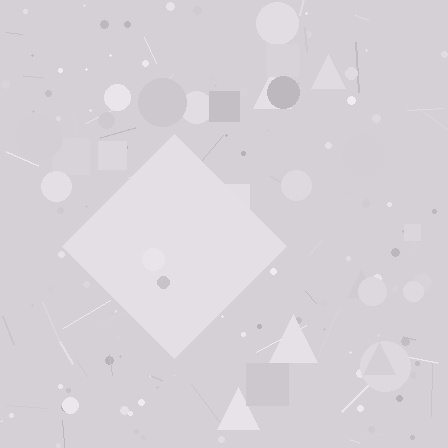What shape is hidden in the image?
A diamond is hidden in the image.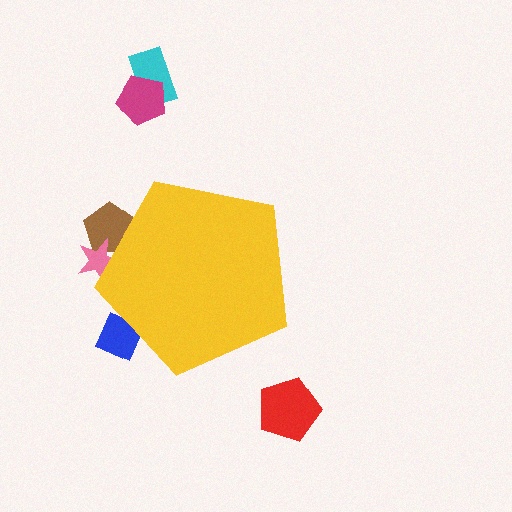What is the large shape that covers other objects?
A yellow pentagon.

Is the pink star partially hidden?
Yes, the pink star is partially hidden behind the yellow pentagon.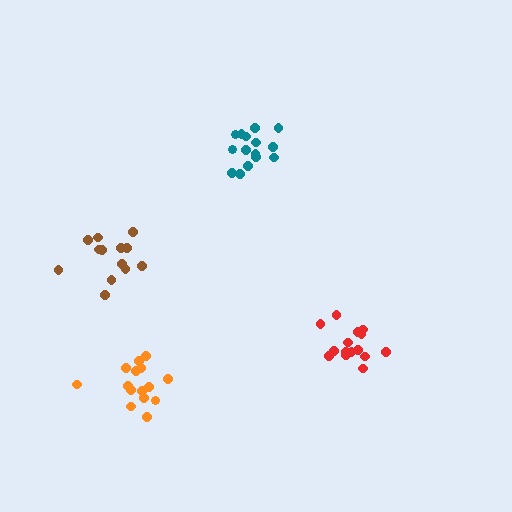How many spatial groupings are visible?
There are 4 spatial groupings.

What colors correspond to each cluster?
The clusters are colored: orange, brown, red, teal.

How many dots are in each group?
Group 1: 15 dots, Group 2: 13 dots, Group 3: 15 dots, Group 4: 15 dots (58 total).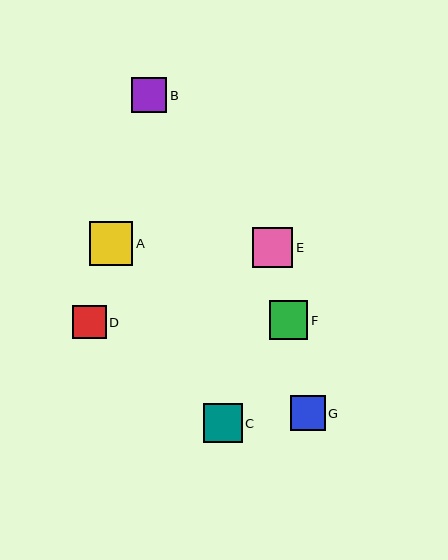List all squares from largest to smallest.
From largest to smallest: A, E, C, F, B, G, D.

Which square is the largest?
Square A is the largest with a size of approximately 43 pixels.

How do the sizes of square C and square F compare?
Square C and square F are approximately the same size.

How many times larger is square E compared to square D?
Square E is approximately 1.2 times the size of square D.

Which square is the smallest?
Square D is the smallest with a size of approximately 34 pixels.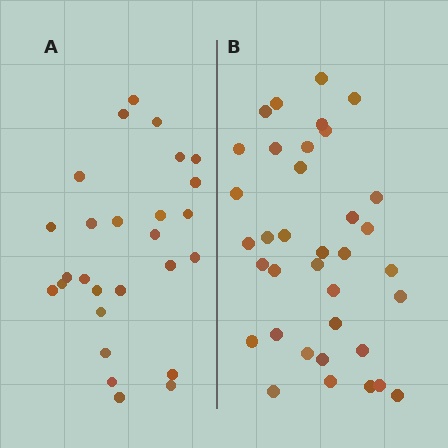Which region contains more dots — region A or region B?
Region B (the right region) has more dots.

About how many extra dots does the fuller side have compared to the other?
Region B has roughly 8 or so more dots than region A.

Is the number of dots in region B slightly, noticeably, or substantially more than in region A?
Region B has noticeably more, but not dramatically so. The ratio is roughly 1.3 to 1.